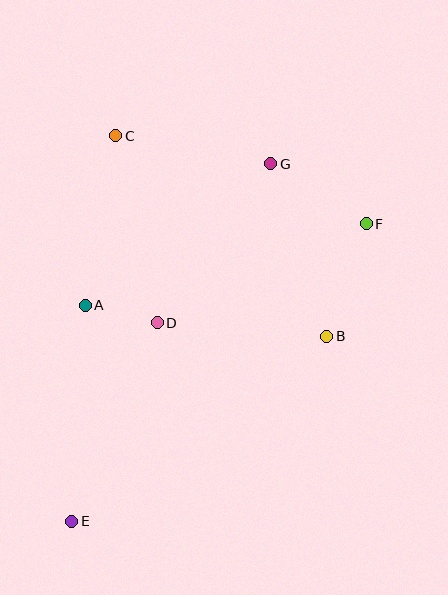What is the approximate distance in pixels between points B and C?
The distance between B and C is approximately 291 pixels.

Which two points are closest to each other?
Points A and D are closest to each other.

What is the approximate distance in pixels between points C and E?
The distance between C and E is approximately 388 pixels.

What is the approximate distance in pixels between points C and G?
The distance between C and G is approximately 157 pixels.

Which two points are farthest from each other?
Points E and F are farthest from each other.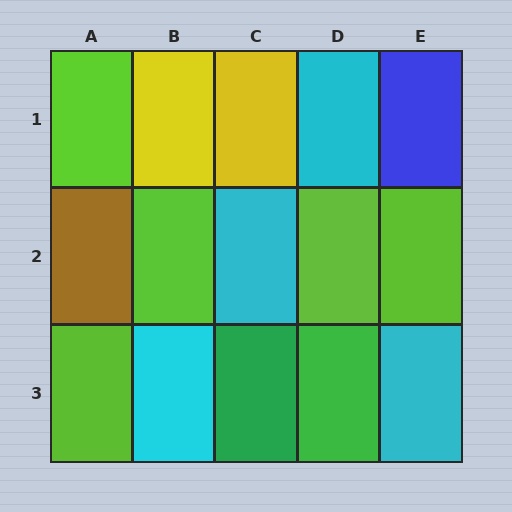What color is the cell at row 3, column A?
Lime.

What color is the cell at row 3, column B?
Cyan.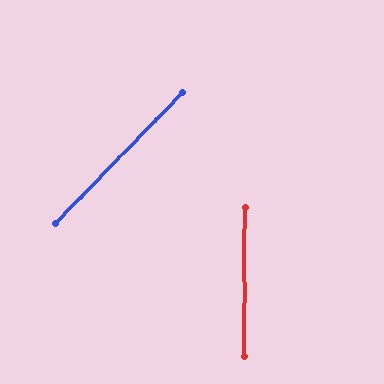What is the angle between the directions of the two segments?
Approximately 44 degrees.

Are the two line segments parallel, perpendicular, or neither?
Neither parallel nor perpendicular — they differ by about 44°.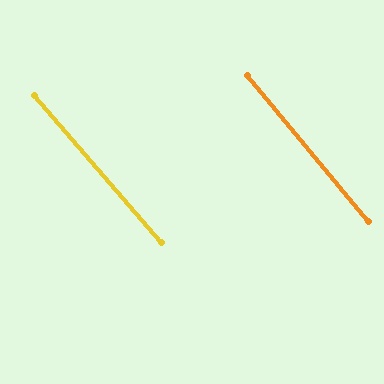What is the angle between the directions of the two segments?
Approximately 1 degree.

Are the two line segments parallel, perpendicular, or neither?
Parallel — their directions differ by only 1.5°.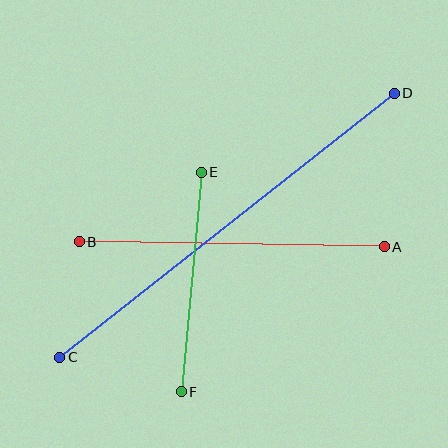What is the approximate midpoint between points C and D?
The midpoint is at approximately (227, 225) pixels.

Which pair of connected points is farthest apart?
Points C and D are farthest apart.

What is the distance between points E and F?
The distance is approximately 220 pixels.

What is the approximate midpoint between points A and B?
The midpoint is at approximately (232, 244) pixels.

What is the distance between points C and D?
The distance is approximately 426 pixels.